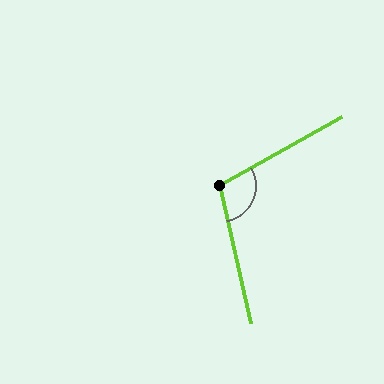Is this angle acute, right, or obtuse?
It is obtuse.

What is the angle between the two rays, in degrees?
Approximately 107 degrees.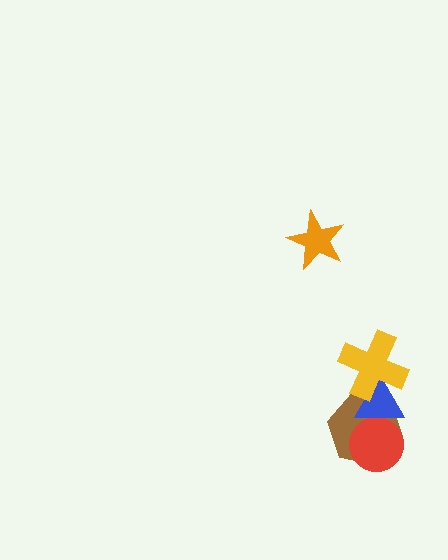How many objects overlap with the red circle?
2 objects overlap with the red circle.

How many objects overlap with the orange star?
0 objects overlap with the orange star.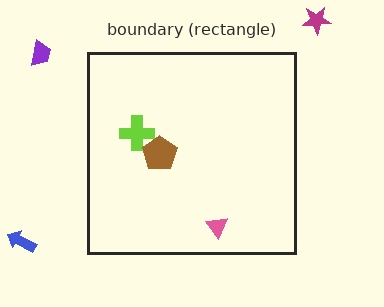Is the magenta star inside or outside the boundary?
Outside.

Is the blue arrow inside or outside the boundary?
Outside.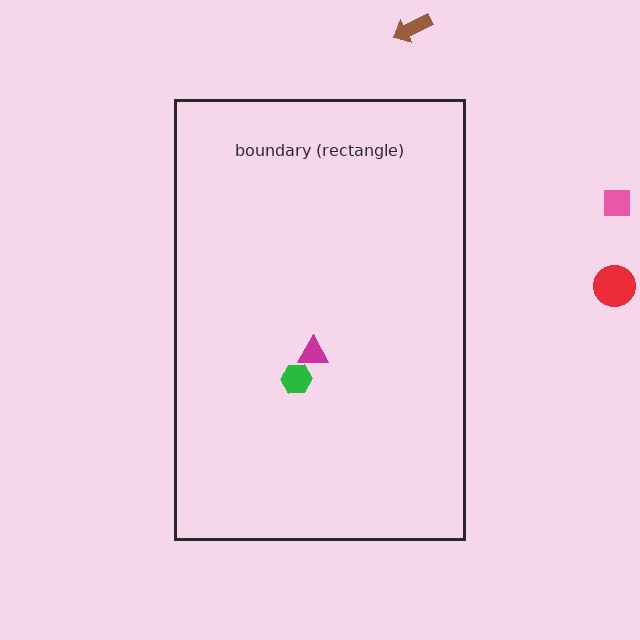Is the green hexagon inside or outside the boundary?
Inside.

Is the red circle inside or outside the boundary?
Outside.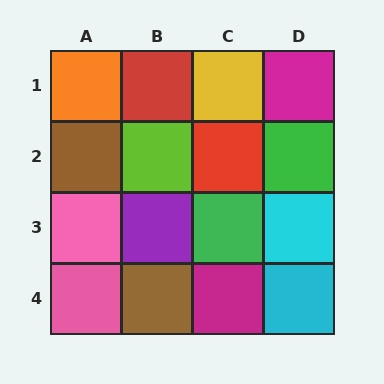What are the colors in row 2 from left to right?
Brown, lime, red, green.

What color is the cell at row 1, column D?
Magenta.